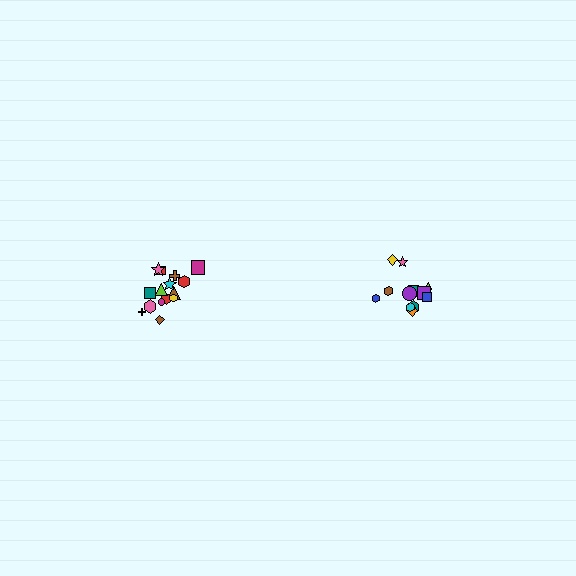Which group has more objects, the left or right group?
The left group.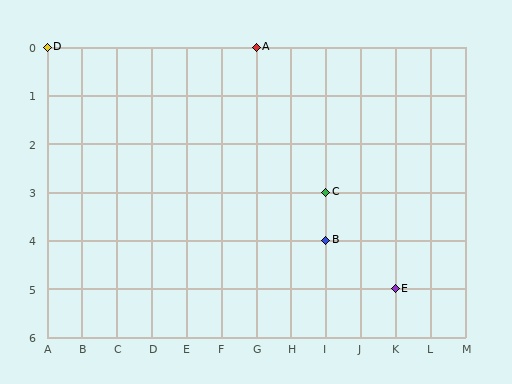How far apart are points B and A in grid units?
Points B and A are 2 columns and 4 rows apart (about 4.5 grid units diagonally).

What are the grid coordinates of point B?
Point B is at grid coordinates (I, 4).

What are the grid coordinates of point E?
Point E is at grid coordinates (K, 5).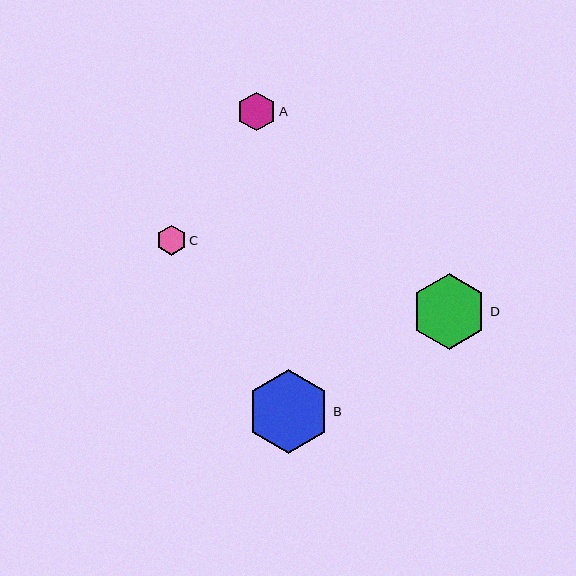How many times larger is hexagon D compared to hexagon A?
Hexagon D is approximately 1.9 times the size of hexagon A.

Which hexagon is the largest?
Hexagon B is the largest with a size of approximately 83 pixels.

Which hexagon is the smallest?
Hexagon C is the smallest with a size of approximately 30 pixels.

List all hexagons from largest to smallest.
From largest to smallest: B, D, A, C.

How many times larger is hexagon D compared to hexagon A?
Hexagon D is approximately 1.9 times the size of hexagon A.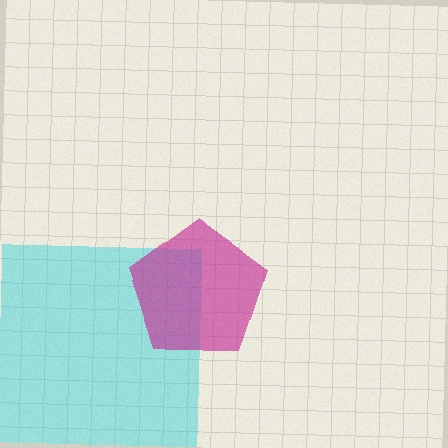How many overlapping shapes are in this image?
There are 2 overlapping shapes in the image.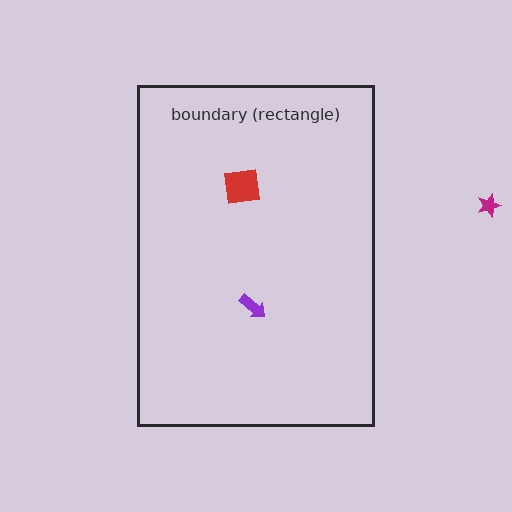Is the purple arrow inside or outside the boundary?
Inside.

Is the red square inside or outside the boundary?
Inside.